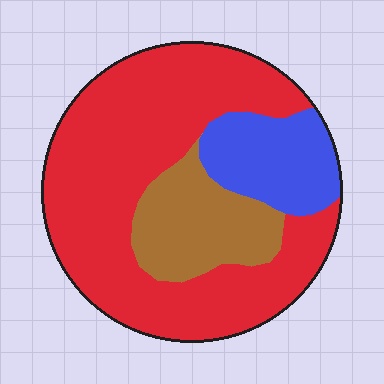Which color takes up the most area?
Red, at roughly 65%.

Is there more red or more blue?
Red.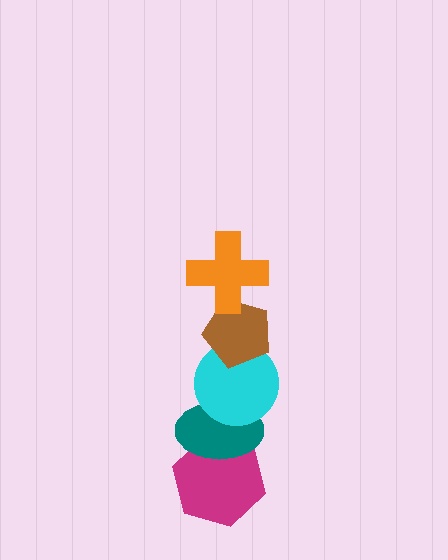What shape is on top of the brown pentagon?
The orange cross is on top of the brown pentagon.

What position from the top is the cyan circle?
The cyan circle is 3rd from the top.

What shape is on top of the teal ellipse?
The cyan circle is on top of the teal ellipse.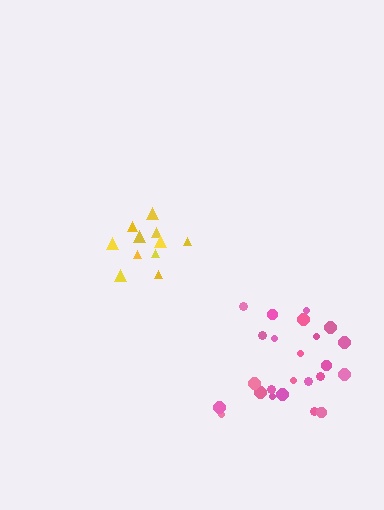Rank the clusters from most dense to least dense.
yellow, pink.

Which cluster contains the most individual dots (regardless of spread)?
Pink (24).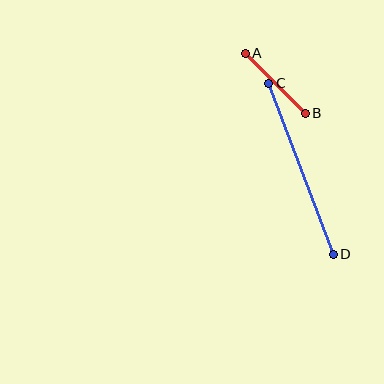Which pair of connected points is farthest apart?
Points C and D are farthest apart.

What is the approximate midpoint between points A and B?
The midpoint is at approximately (275, 83) pixels.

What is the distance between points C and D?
The distance is approximately 183 pixels.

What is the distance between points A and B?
The distance is approximately 85 pixels.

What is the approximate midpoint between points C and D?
The midpoint is at approximately (301, 169) pixels.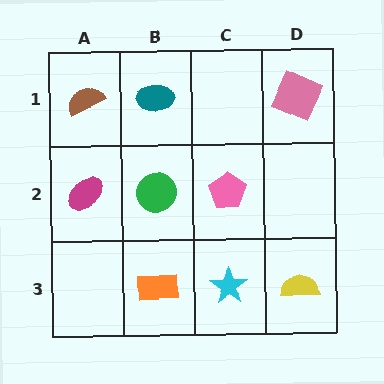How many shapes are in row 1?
3 shapes.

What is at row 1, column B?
A teal ellipse.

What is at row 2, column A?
A magenta ellipse.